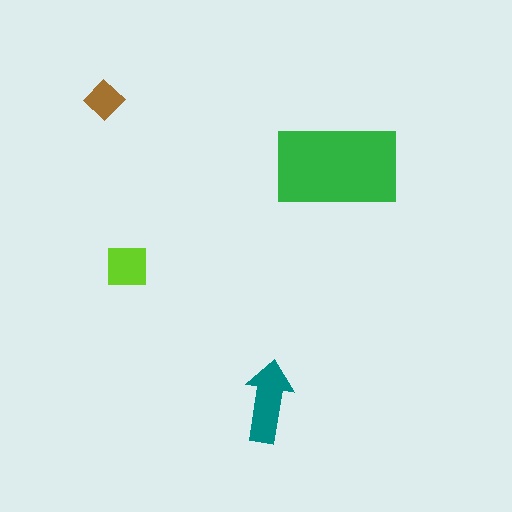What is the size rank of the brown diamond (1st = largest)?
4th.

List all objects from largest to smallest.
The green rectangle, the teal arrow, the lime square, the brown diamond.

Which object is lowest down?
The teal arrow is bottommost.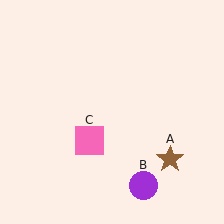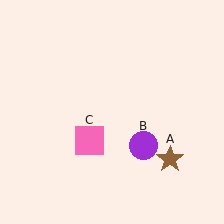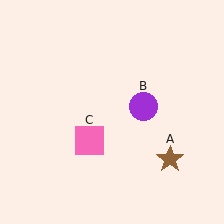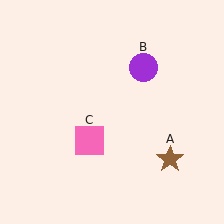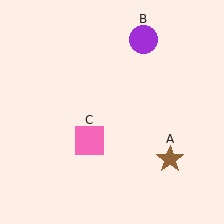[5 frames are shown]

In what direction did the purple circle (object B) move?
The purple circle (object B) moved up.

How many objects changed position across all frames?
1 object changed position: purple circle (object B).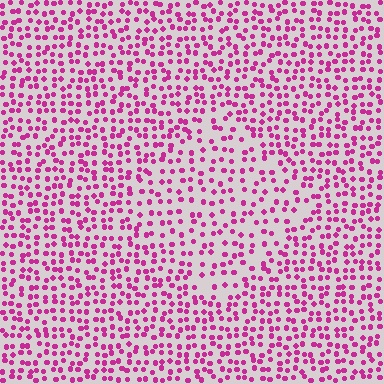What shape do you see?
I see a diamond.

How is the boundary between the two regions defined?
The boundary is defined by a change in element density (approximately 1.6x ratio). All elements are the same color, size, and shape.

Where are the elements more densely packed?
The elements are more densely packed outside the diamond boundary.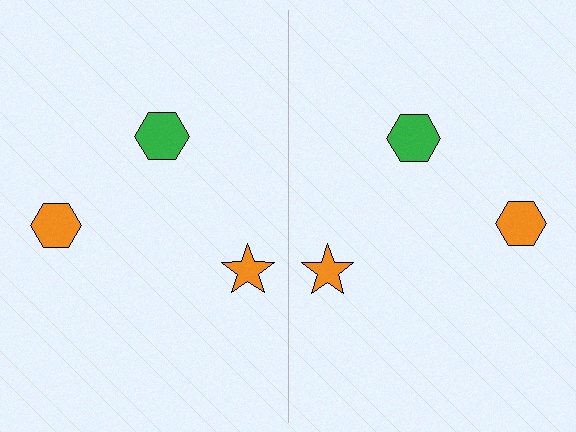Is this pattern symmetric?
Yes, this pattern has bilateral (reflection) symmetry.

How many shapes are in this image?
There are 6 shapes in this image.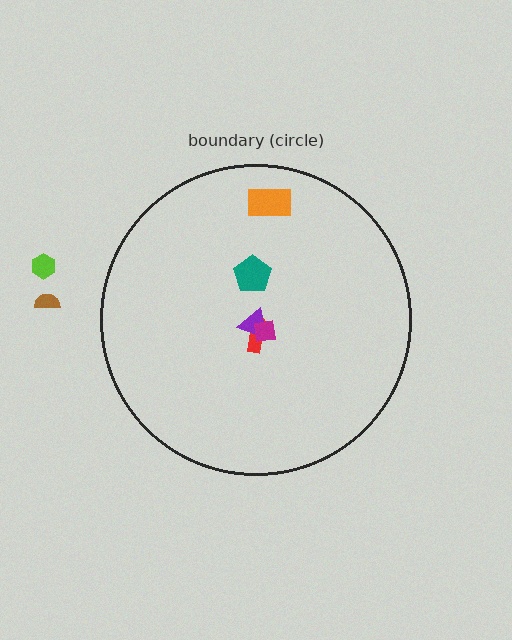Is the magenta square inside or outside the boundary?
Inside.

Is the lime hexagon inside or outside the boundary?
Outside.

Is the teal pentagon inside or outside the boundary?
Inside.